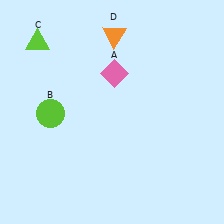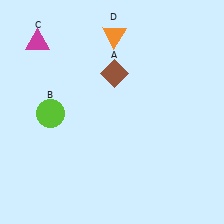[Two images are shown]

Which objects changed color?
A changed from pink to brown. C changed from lime to magenta.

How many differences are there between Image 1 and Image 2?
There are 2 differences between the two images.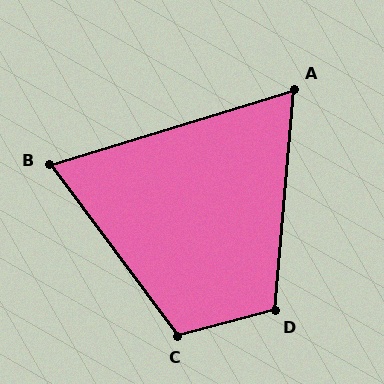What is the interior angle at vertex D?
Approximately 110 degrees (obtuse).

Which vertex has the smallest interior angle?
A, at approximately 68 degrees.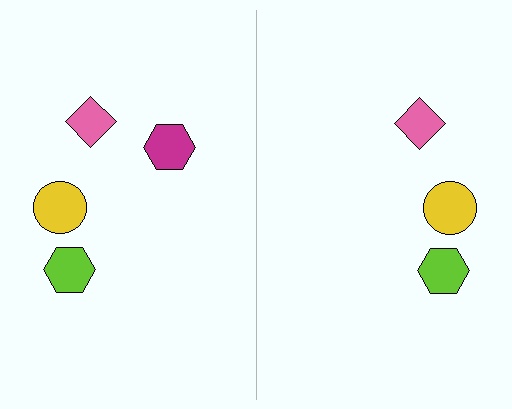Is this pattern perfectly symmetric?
No, the pattern is not perfectly symmetric. A magenta hexagon is missing from the right side.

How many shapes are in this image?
There are 7 shapes in this image.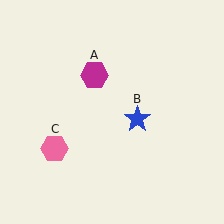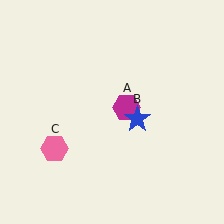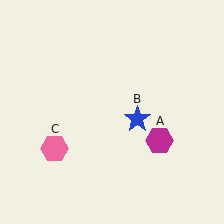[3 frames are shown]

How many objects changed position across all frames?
1 object changed position: magenta hexagon (object A).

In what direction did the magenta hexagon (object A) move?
The magenta hexagon (object A) moved down and to the right.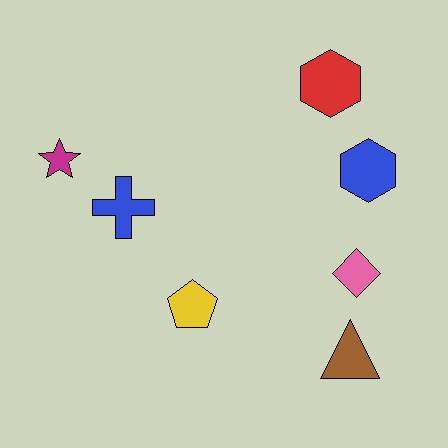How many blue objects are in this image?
There are 2 blue objects.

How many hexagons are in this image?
There are 2 hexagons.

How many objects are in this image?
There are 7 objects.